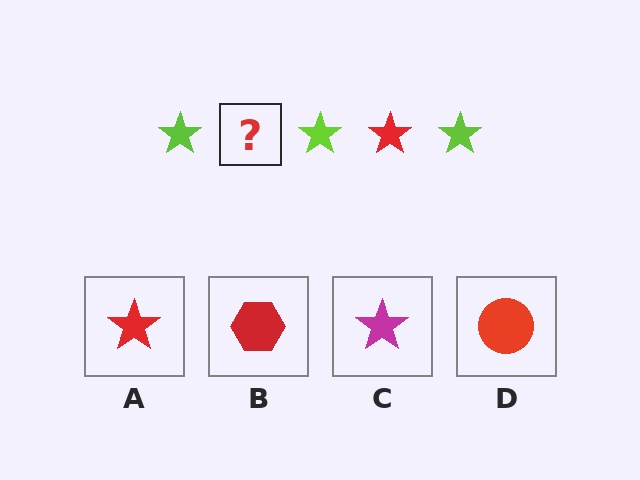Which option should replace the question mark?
Option A.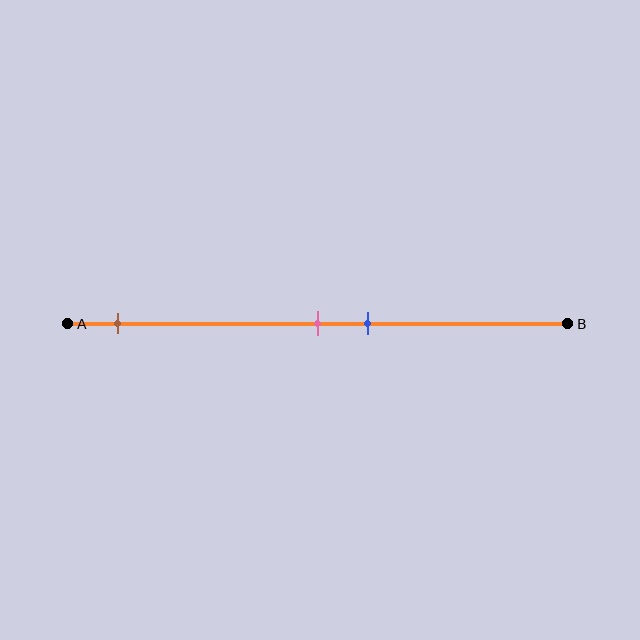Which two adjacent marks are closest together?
The pink and blue marks are the closest adjacent pair.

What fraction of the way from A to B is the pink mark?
The pink mark is approximately 50% (0.5) of the way from A to B.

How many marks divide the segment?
There are 3 marks dividing the segment.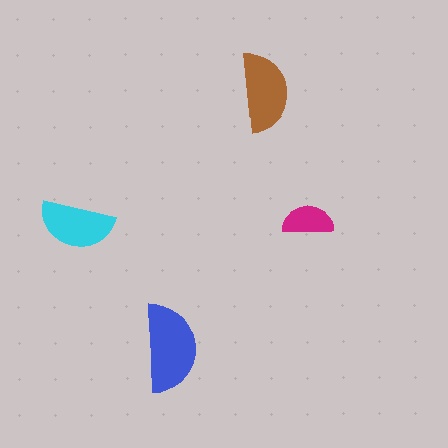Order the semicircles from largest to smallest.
the blue one, the brown one, the cyan one, the magenta one.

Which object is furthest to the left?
The cyan semicircle is leftmost.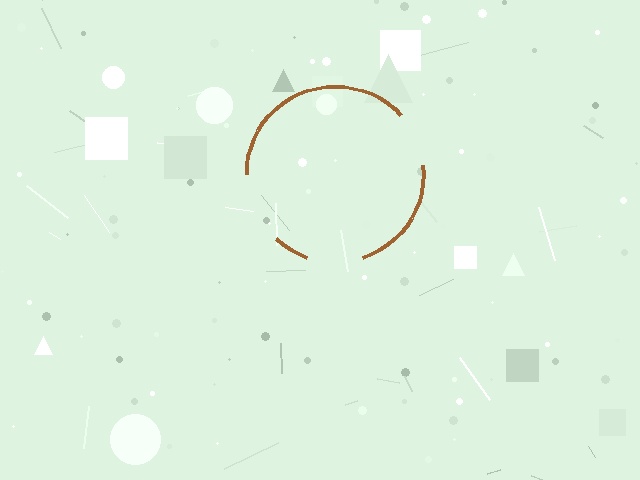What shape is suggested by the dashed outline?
The dashed outline suggests a circle.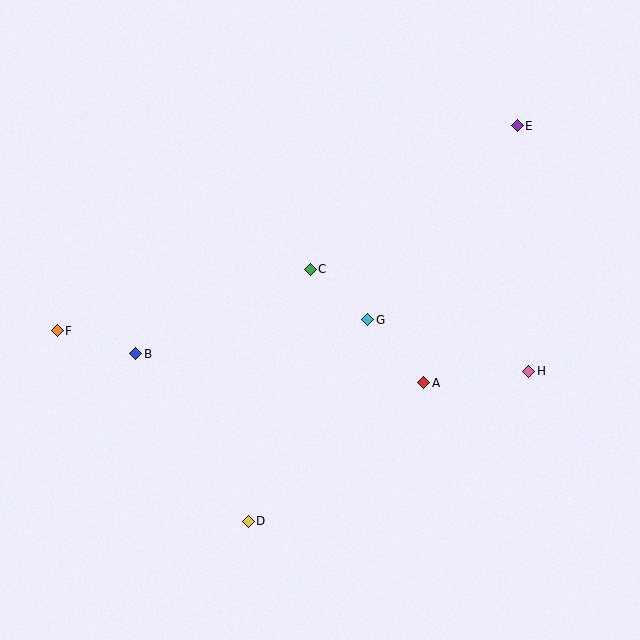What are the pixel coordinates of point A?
Point A is at (424, 383).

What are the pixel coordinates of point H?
Point H is at (529, 371).